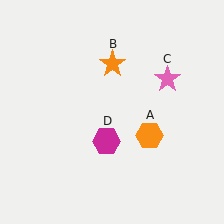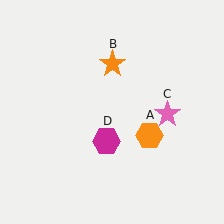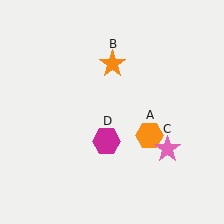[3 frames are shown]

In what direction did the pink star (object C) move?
The pink star (object C) moved down.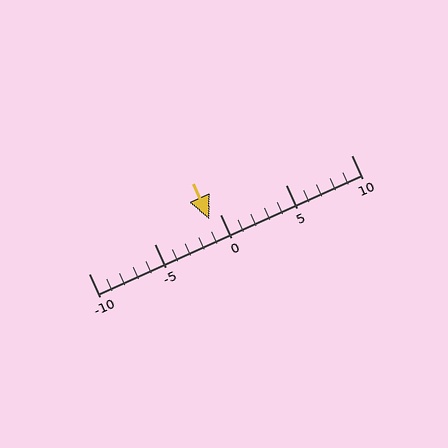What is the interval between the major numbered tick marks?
The major tick marks are spaced 5 units apart.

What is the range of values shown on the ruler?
The ruler shows values from -10 to 10.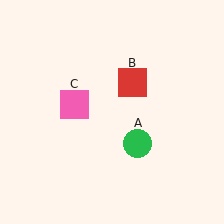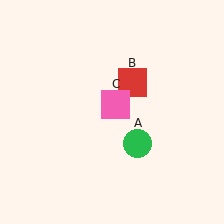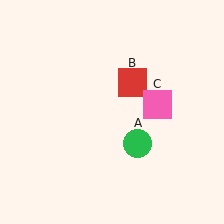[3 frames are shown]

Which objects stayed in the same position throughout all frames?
Green circle (object A) and red square (object B) remained stationary.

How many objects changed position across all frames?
1 object changed position: pink square (object C).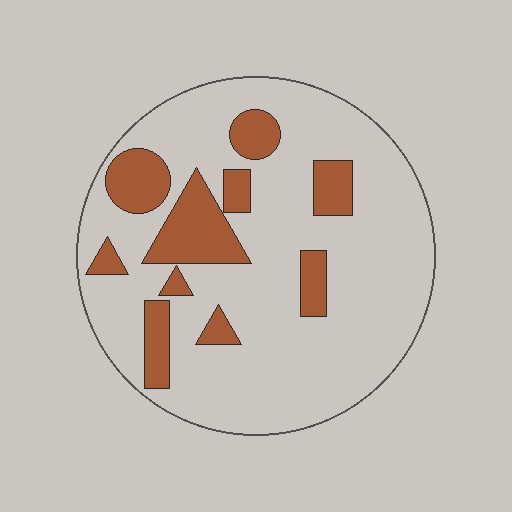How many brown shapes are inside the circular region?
10.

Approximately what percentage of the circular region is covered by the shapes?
Approximately 20%.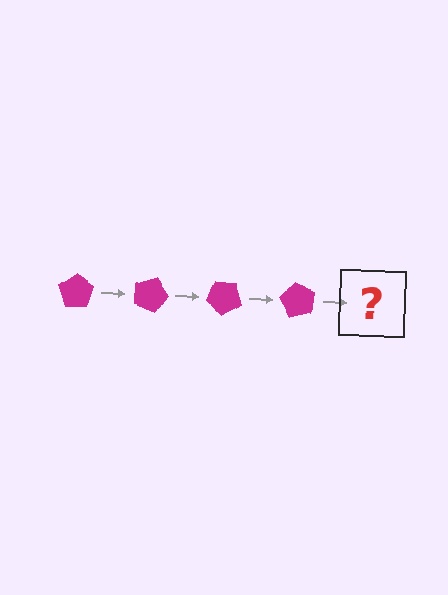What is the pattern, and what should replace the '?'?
The pattern is that the pentagon rotates 20 degrees each step. The '?' should be a magenta pentagon rotated 80 degrees.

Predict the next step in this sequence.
The next step is a magenta pentagon rotated 80 degrees.